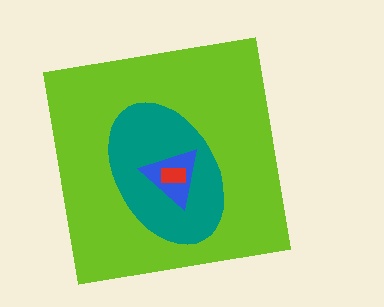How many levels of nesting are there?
4.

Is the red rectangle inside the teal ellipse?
Yes.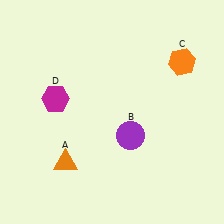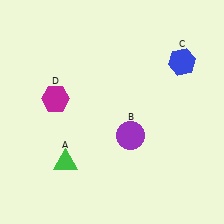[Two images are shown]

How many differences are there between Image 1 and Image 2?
There are 2 differences between the two images.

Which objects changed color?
A changed from orange to green. C changed from orange to blue.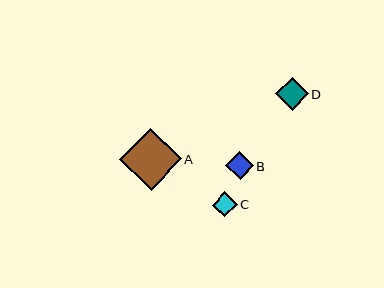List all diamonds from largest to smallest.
From largest to smallest: A, D, B, C.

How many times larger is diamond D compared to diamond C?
Diamond D is approximately 1.3 times the size of diamond C.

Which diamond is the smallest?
Diamond C is the smallest with a size of approximately 25 pixels.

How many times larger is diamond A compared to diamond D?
Diamond A is approximately 1.9 times the size of diamond D.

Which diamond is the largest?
Diamond A is the largest with a size of approximately 62 pixels.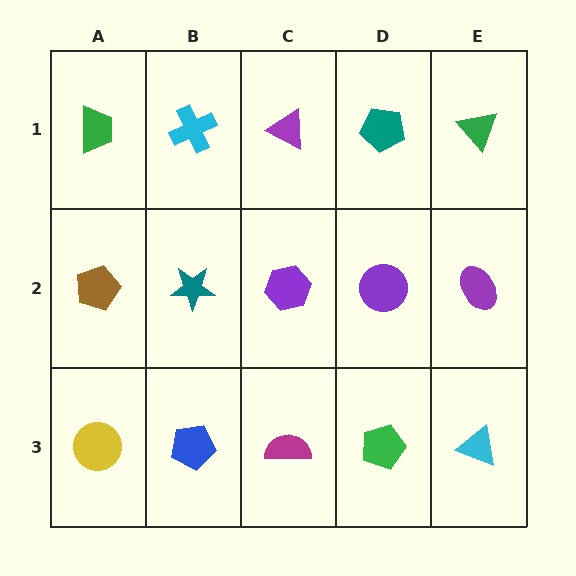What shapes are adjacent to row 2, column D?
A teal pentagon (row 1, column D), a green pentagon (row 3, column D), a purple hexagon (row 2, column C), a purple ellipse (row 2, column E).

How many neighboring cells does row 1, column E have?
2.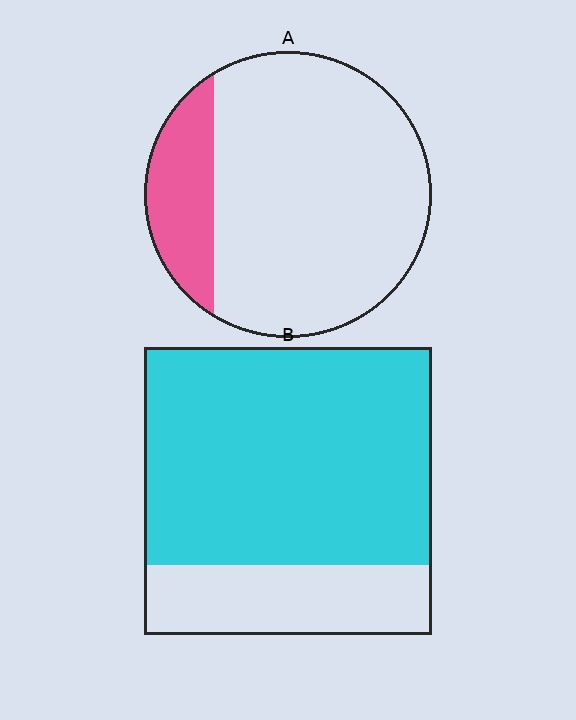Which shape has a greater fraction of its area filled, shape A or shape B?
Shape B.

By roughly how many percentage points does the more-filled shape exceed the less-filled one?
By roughly 55 percentage points (B over A).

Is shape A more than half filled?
No.